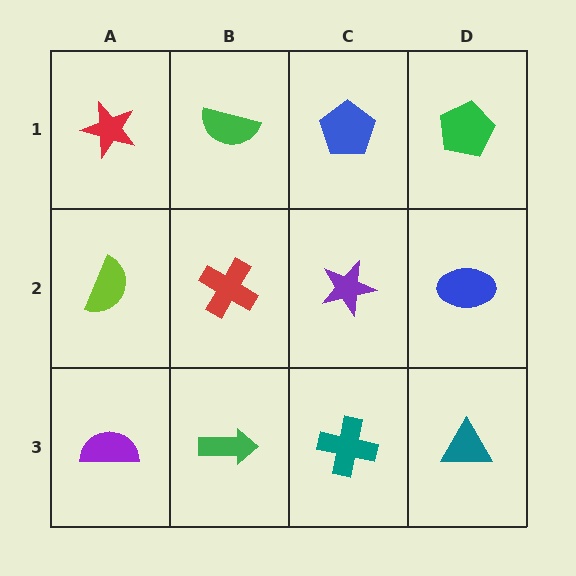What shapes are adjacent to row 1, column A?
A lime semicircle (row 2, column A), a green semicircle (row 1, column B).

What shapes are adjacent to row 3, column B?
A red cross (row 2, column B), a purple semicircle (row 3, column A), a teal cross (row 3, column C).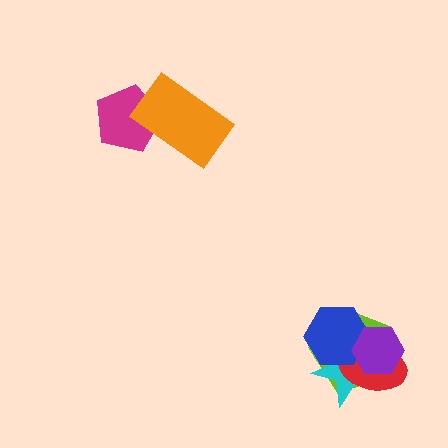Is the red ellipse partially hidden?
Yes, it is partially covered by another shape.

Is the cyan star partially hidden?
Yes, it is partially covered by another shape.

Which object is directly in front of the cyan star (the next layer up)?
The red ellipse is directly in front of the cyan star.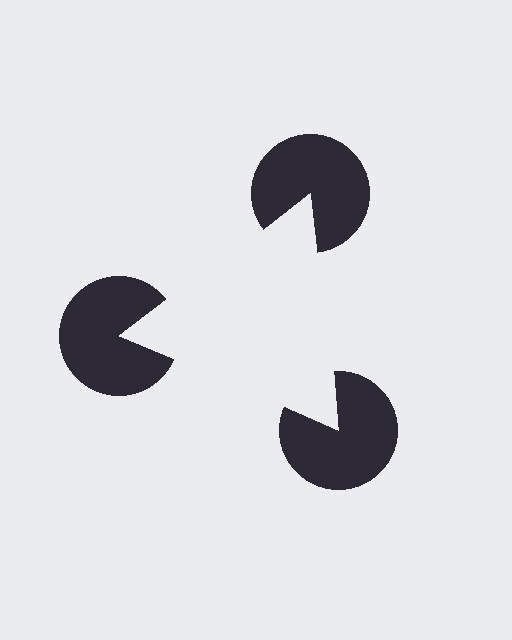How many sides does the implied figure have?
3 sides.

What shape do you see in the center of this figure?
An illusory triangle — its edges are inferred from the aligned wedge cuts in the pac-man discs, not physically drawn.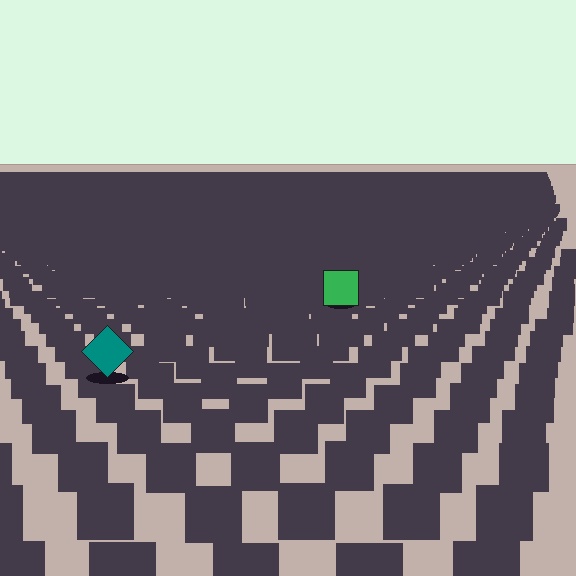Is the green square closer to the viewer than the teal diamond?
No. The teal diamond is closer — you can tell from the texture gradient: the ground texture is coarser near it.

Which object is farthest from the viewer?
The green square is farthest from the viewer. It appears smaller and the ground texture around it is denser.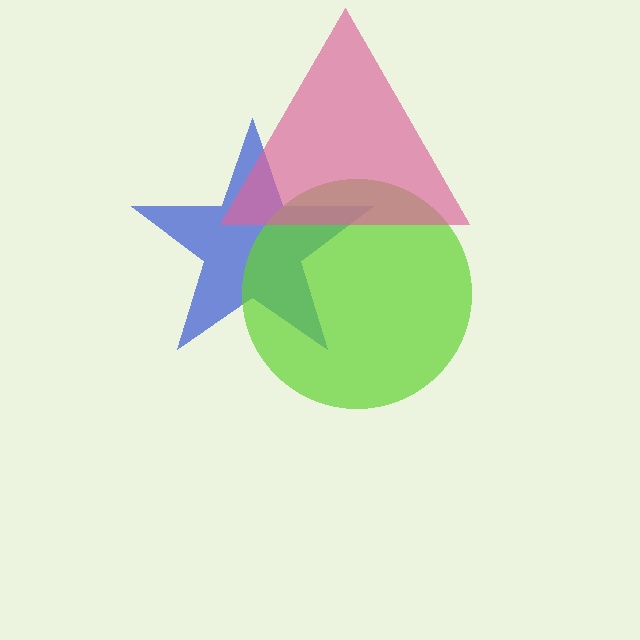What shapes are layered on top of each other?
The layered shapes are: a blue star, a lime circle, a pink triangle.